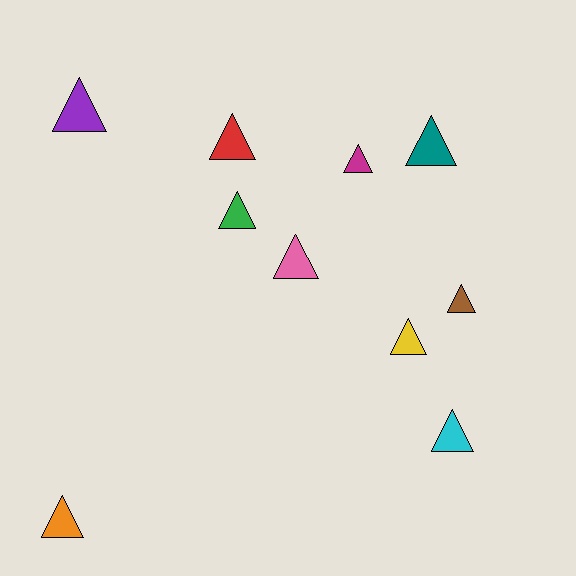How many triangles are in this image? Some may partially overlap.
There are 10 triangles.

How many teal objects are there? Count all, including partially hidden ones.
There is 1 teal object.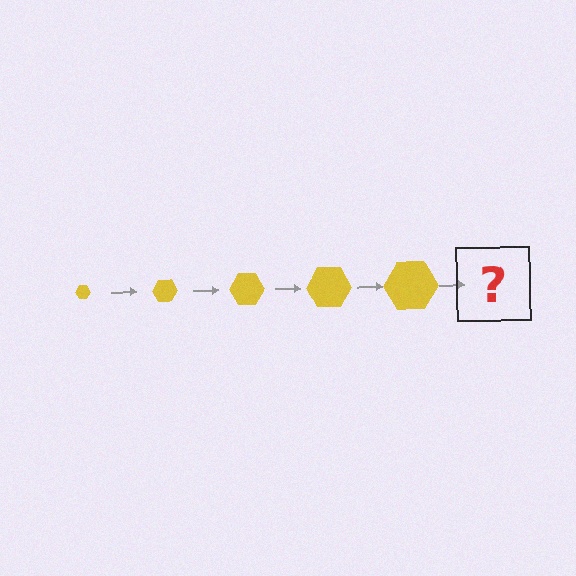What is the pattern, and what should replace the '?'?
The pattern is that the hexagon gets progressively larger each step. The '?' should be a yellow hexagon, larger than the previous one.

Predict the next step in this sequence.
The next step is a yellow hexagon, larger than the previous one.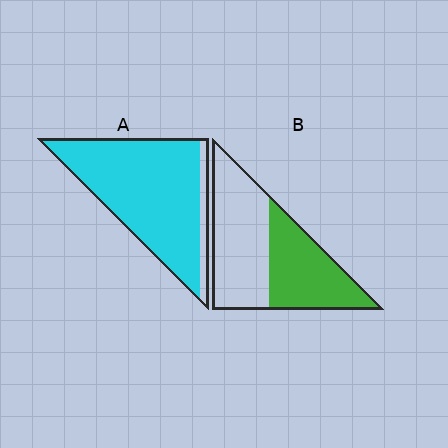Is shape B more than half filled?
No.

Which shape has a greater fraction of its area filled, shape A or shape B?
Shape A.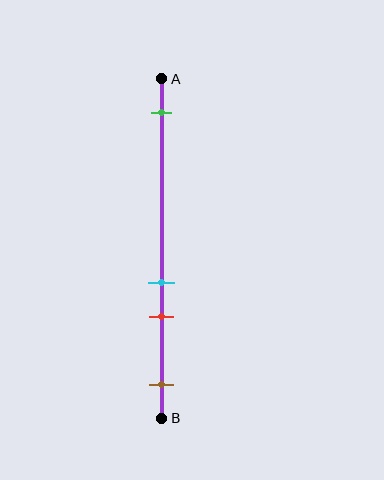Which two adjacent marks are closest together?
The cyan and red marks are the closest adjacent pair.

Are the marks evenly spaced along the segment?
No, the marks are not evenly spaced.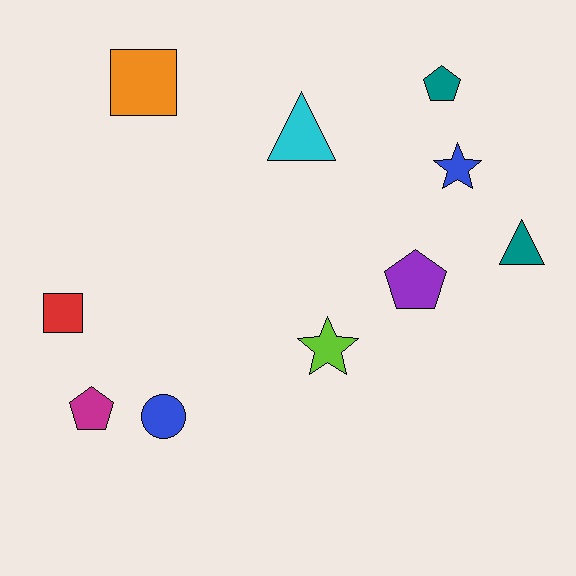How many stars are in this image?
There are 2 stars.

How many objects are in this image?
There are 10 objects.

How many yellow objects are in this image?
There are no yellow objects.